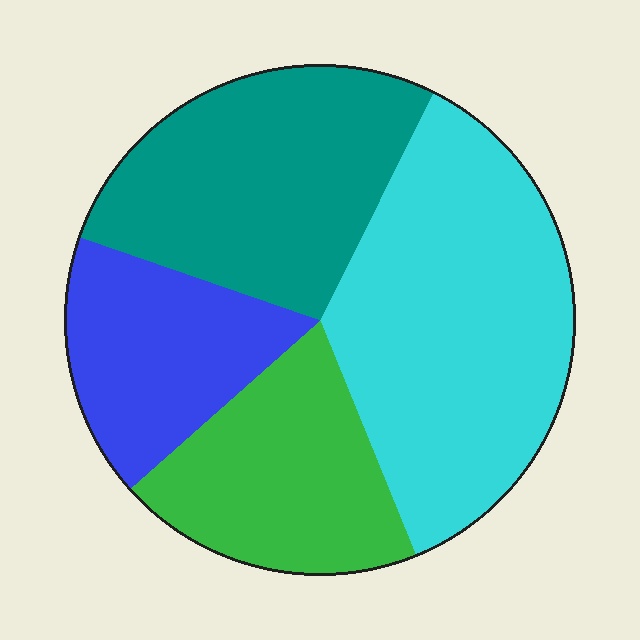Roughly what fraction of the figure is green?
Green covers 20% of the figure.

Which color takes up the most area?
Cyan, at roughly 35%.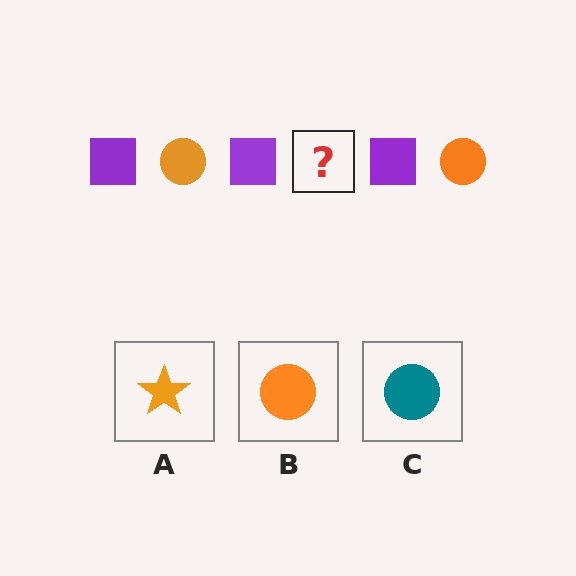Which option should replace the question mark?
Option B.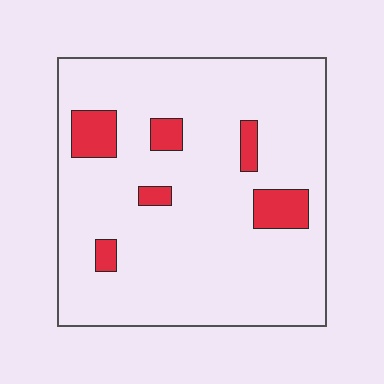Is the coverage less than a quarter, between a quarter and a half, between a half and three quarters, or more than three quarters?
Less than a quarter.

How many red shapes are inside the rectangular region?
6.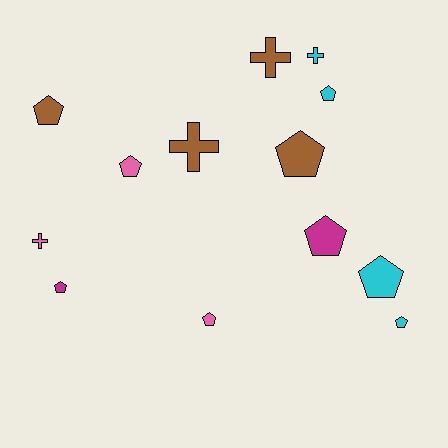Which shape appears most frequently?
Pentagon, with 9 objects.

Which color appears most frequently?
Cyan, with 4 objects.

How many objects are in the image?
There are 13 objects.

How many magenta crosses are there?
There are no magenta crosses.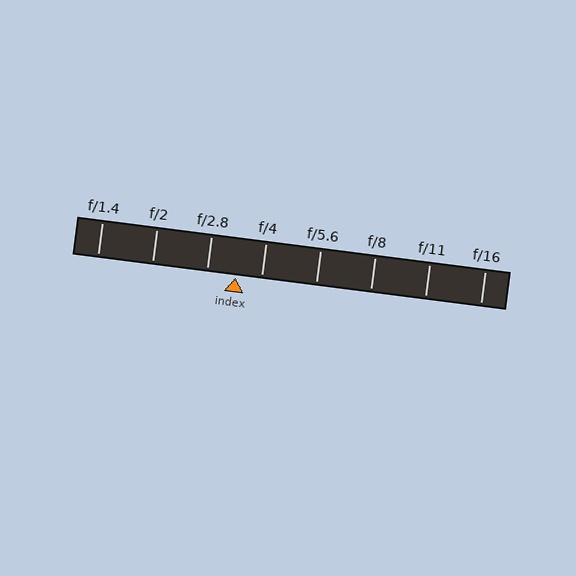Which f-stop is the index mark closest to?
The index mark is closest to f/4.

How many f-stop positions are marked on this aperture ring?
There are 8 f-stop positions marked.